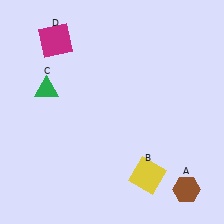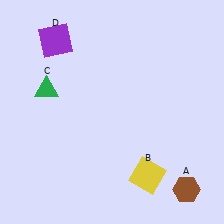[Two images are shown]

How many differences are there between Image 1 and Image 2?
There is 1 difference between the two images.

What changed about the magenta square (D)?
In Image 1, D is magenta. In Image 2, it changed to purple.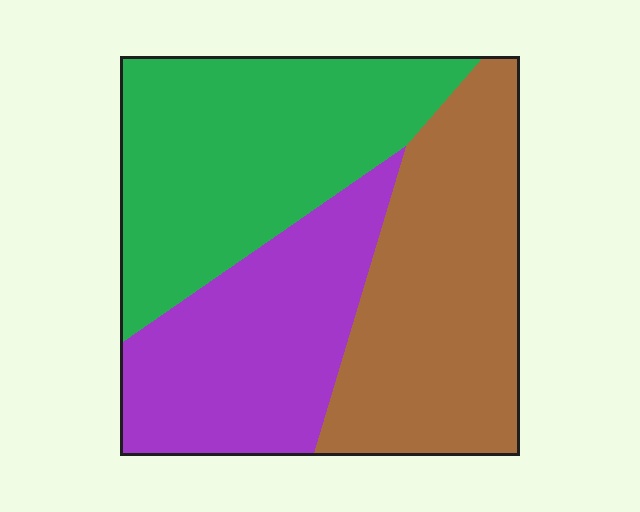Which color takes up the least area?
Purple, at roughly 30%.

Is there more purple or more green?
Green.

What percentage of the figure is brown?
Brown takes up between a third and a half of the figure.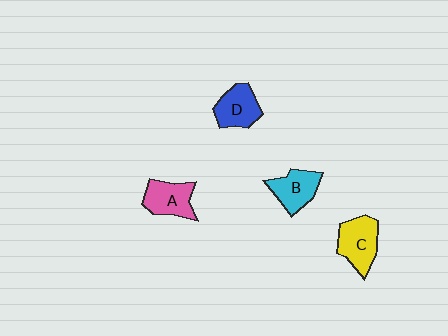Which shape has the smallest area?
Shape B (cyan).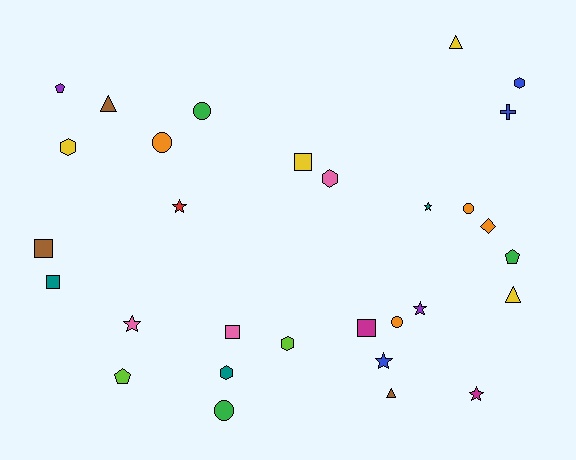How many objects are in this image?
There are 30 objects.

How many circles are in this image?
There are 5 circles.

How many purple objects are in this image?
There are 2 purple objects.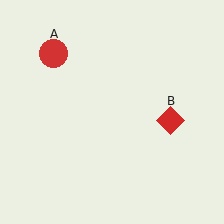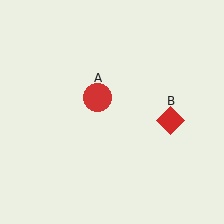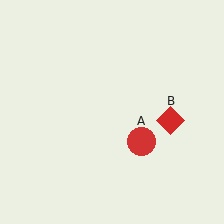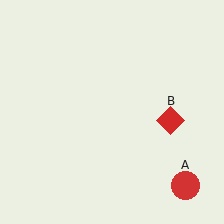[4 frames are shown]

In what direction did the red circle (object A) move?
The red circle (object A) moved down and to the right.